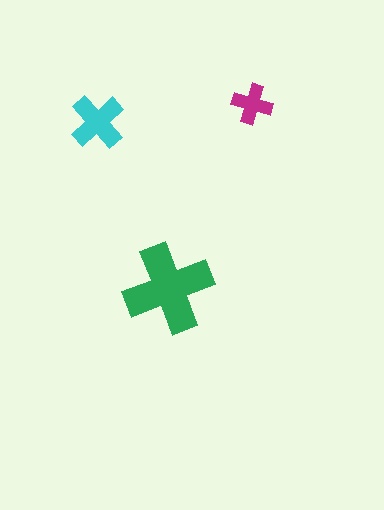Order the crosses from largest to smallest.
the green one, the cyan one, the magenta one.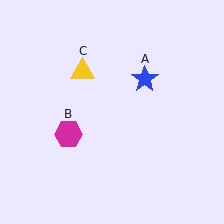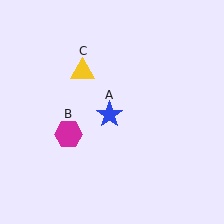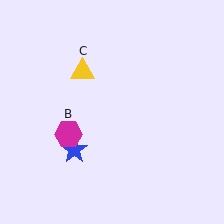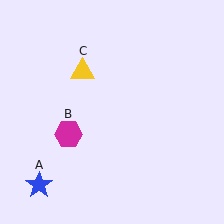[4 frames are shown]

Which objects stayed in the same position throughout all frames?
Magenta hexagon (object B) and yellow triangle (object C) remained stationary.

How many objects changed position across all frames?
1 object changed position: blue star (object A).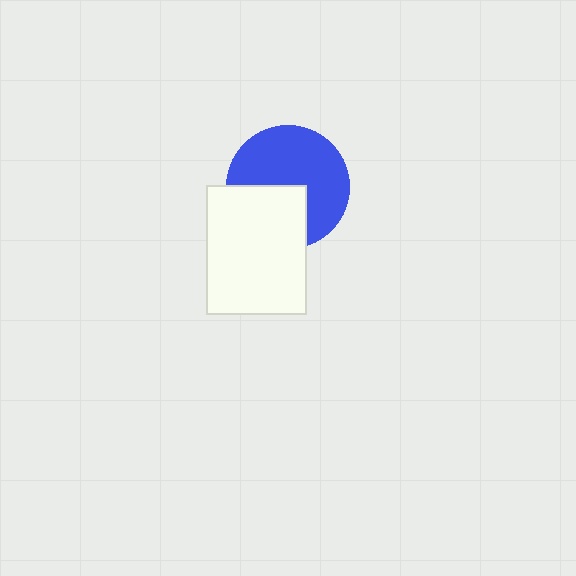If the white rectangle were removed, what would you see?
You would see the complete blue circle.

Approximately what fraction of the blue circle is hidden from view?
Roughly 36% of the blue circle is hidden behind the white rectangle.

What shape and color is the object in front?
The object in front is a white rectangle.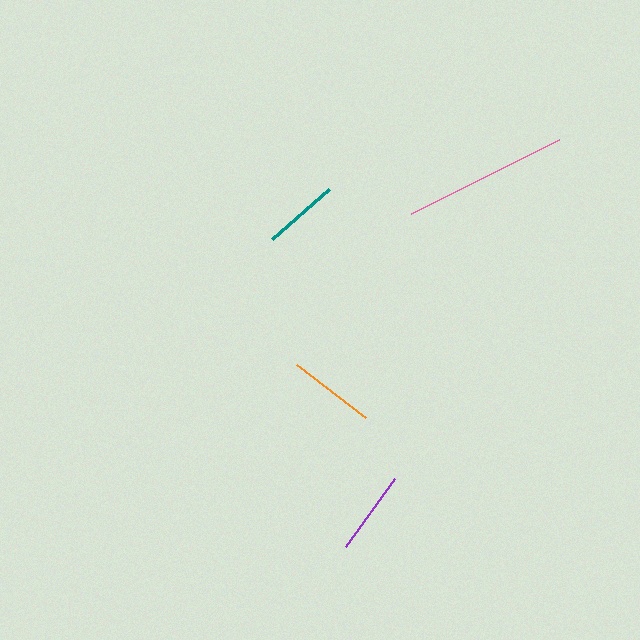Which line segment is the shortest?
The teal line is the shortest at approximately 77 pixels.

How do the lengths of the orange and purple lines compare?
The orange and purple lines are approximately the same length.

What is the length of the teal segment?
The teal segment is approximately 77 pixels long.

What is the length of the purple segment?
The purple segment is approximately 84 pixels long.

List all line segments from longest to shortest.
From longest to shortest: pink, orange, purple, teal.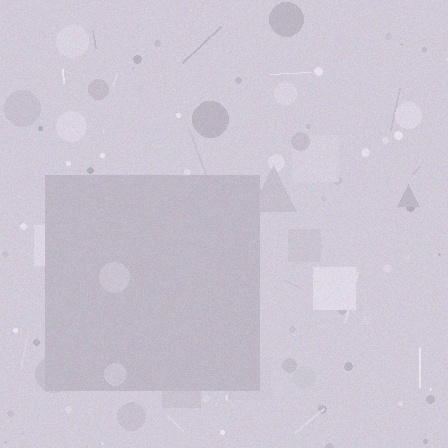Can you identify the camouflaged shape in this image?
The camouflaged shape is a square.